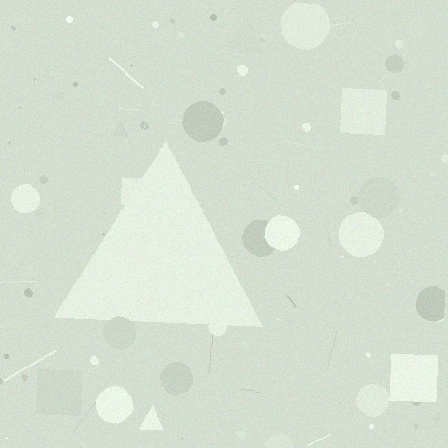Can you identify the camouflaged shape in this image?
The camouflaged shape is a triangle.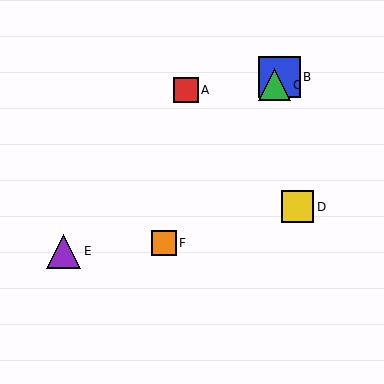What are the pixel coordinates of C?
Object C is at (274, 85).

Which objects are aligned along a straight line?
Objects B, C, F are aligned along a straight line.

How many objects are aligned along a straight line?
3 objects (B, C, F) are aligned along a straight line.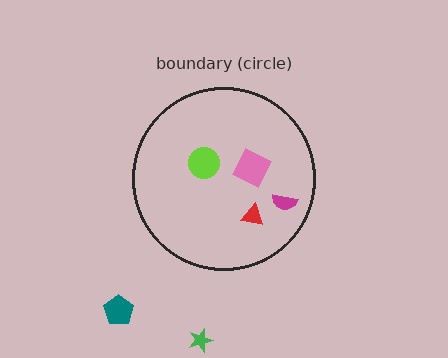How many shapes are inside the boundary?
4 inside, 2 outside.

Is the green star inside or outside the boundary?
Outside.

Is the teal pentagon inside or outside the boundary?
Outside.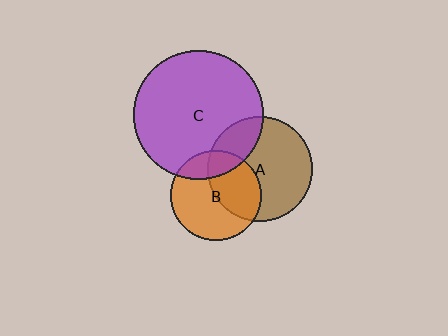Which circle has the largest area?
Circle C (purple).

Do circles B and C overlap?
Yes.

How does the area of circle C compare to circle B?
Approximately 2.1 times.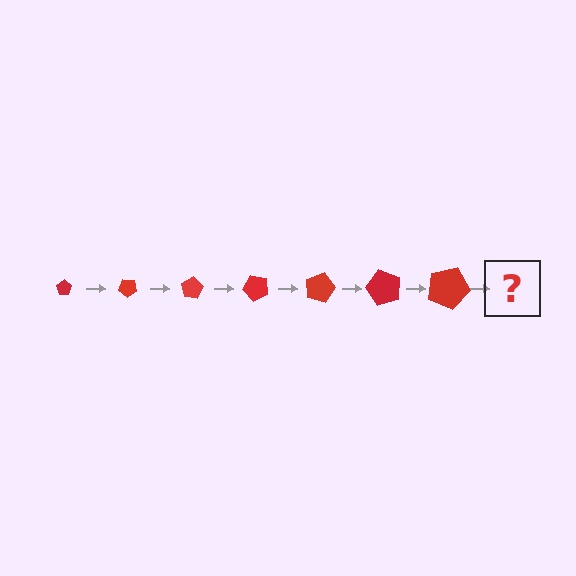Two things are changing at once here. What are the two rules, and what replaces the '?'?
The two rules are that the pentagon grows larger each step and it rotates 40 degrees each step. The '?' should be a pentagon, larger than the previous one and rotated 280 degrees from the start.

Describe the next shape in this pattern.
It should be a pentagon, larger than the previous one and rotated 280 degrees from the start.